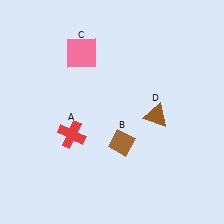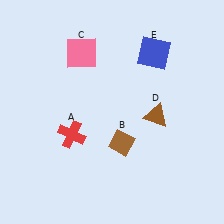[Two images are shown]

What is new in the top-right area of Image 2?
A blue square (E) was added in the top-right area of Image 2.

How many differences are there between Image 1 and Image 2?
There is 1 difference between the two images.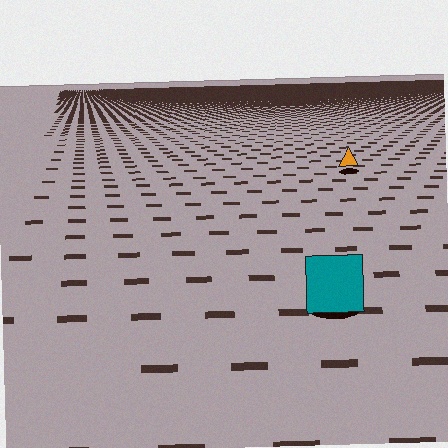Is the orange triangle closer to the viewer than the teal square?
No. The teal square is closer — you can tell from the texture gradient: the ground texture is coarser near it.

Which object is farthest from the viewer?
The orange triangle is farthest from the viewer. It appears smaller and the ground texture around it is denser.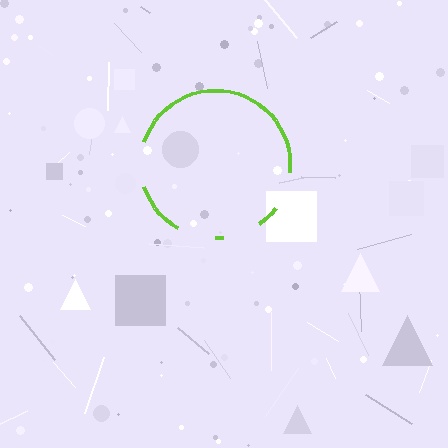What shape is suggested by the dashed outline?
The dashed outline suggests a circle.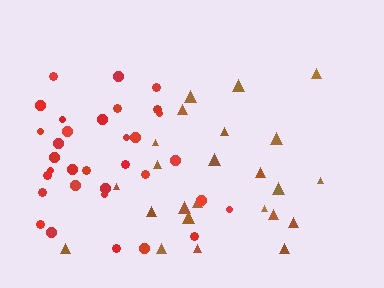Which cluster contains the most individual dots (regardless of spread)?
Red (33).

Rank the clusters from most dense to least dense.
red, brown.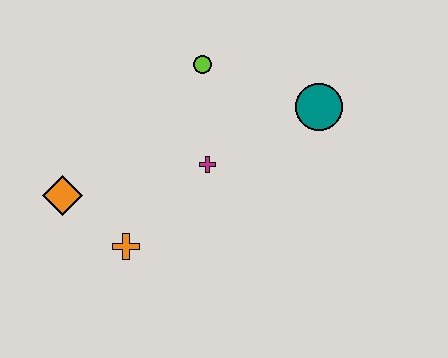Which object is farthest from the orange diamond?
The teal circle is farthest from the orange diamond.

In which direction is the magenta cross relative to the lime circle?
The magenta cross is below the lime circle.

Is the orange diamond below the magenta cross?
Yes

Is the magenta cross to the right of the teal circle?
No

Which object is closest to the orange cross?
The orange diamond is closest to the orange cross.